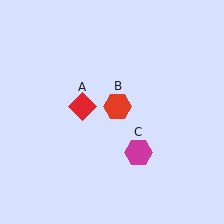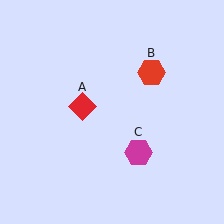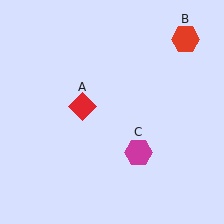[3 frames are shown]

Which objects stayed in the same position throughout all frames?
Red diamond (object A) and magenta hexagon (object C) remained stationary.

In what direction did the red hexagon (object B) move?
The red hexagon (object B) moved up and to the right.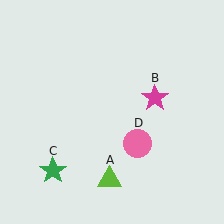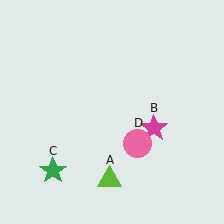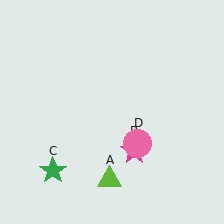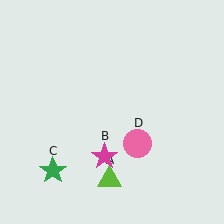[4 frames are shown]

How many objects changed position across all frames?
1 object changed position: magenta star (object B).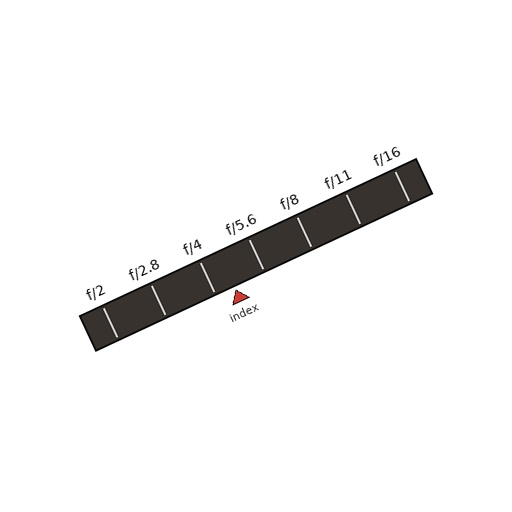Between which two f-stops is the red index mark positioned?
The index mark is between f/4 and f/5.6.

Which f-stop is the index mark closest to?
The index mark is closest to f/4.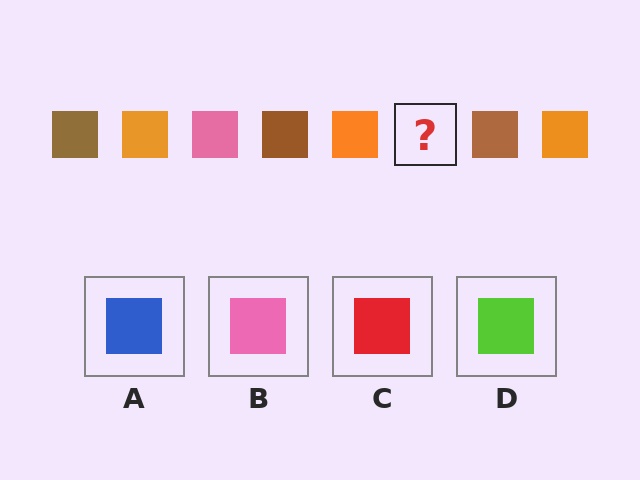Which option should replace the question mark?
Option B.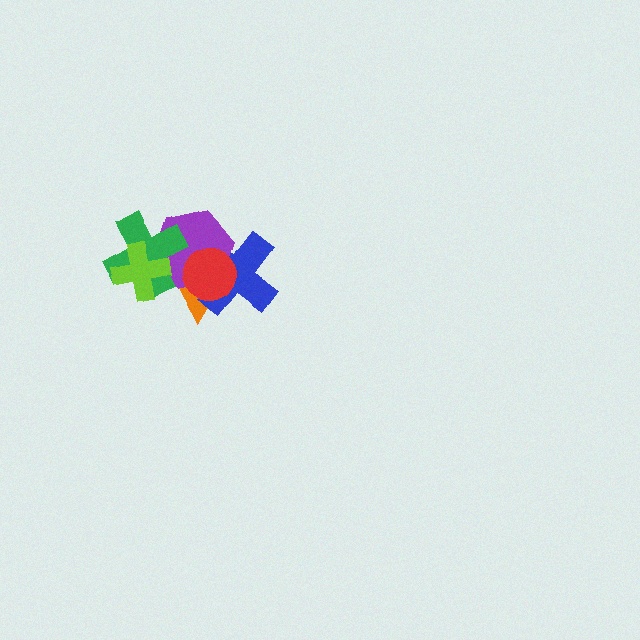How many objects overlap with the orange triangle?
5 objects overlap with the orange triangle.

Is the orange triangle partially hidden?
Yes, it is partially covered by another shape.